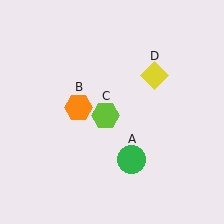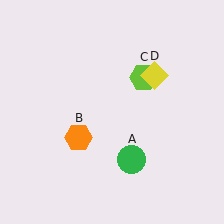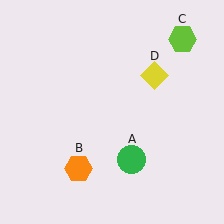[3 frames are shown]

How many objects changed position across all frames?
2 objects changed position: orange hexagon (object B), lime hexagon (object C).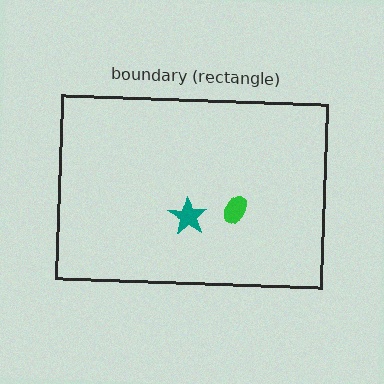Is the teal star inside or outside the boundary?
Inside.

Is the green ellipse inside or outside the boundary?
Inside.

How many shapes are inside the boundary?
2 inside, 0 outside.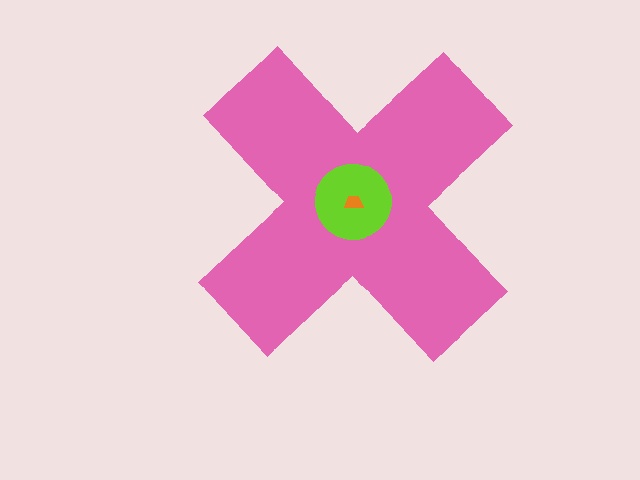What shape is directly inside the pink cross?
The lime circle.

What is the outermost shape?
The pink cross.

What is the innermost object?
The orange trapezoid.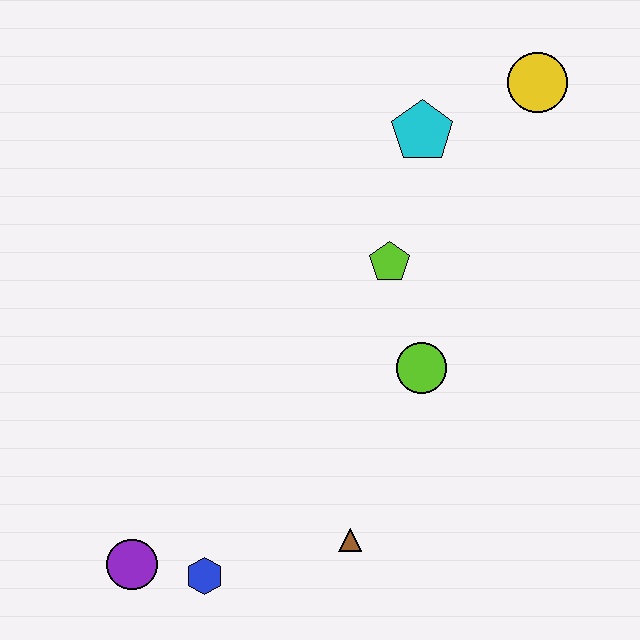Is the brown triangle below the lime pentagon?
Yes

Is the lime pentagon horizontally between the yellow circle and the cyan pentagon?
No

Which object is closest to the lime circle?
The lime pentagon is closest to the lime circle.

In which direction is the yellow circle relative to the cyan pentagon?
The yellow circle is to the right of the cyan pentagon.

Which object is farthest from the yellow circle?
The purple circle is farthest from the yellow circle.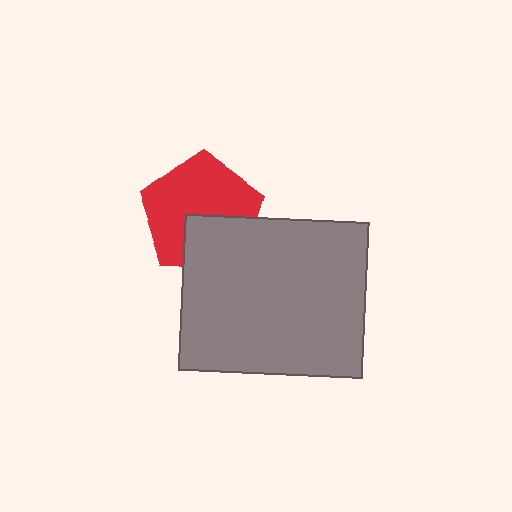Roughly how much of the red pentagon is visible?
Most of it is visible (roughly 68%).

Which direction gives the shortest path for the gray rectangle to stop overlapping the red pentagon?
Moving down gives the shortest separation.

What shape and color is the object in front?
The object in front is a gray rectangle.